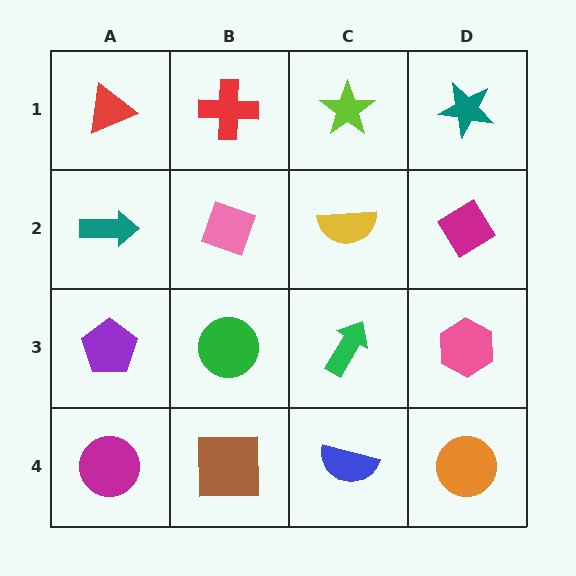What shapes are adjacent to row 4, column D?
A pink hexagon (row 3, column D), a blue semicircle (row 4, column C).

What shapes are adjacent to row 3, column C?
A yellow semicircle (row 2, column C), a blue semicircle (row 4, column C), a green circle (row 3, column B), a pink hexagon (row 3, column D).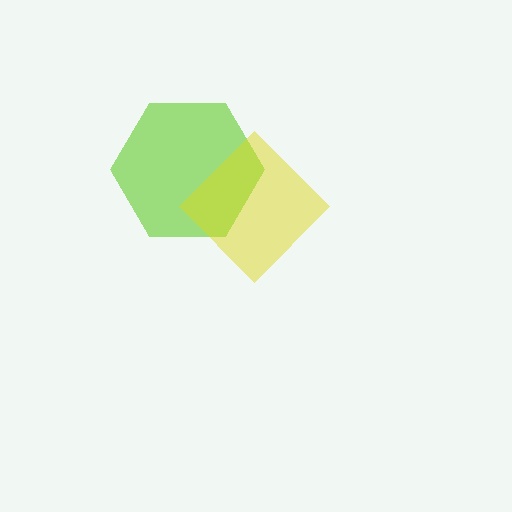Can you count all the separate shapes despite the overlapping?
Yes, there are 2 separate shapes.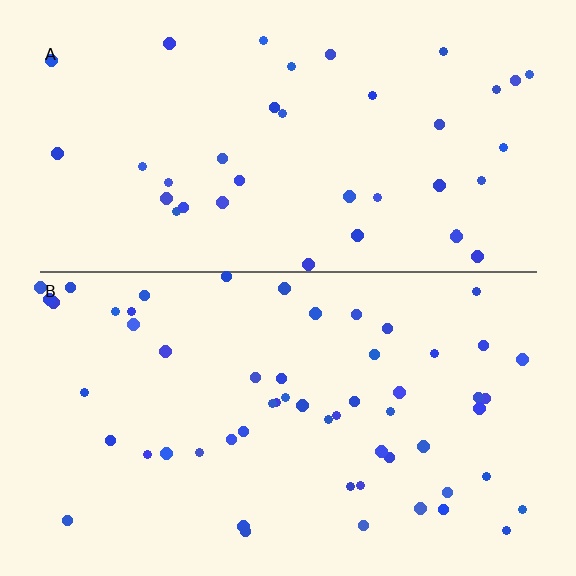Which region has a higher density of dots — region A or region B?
B (the bottom).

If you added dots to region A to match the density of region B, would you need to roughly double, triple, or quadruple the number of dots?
Approximately double.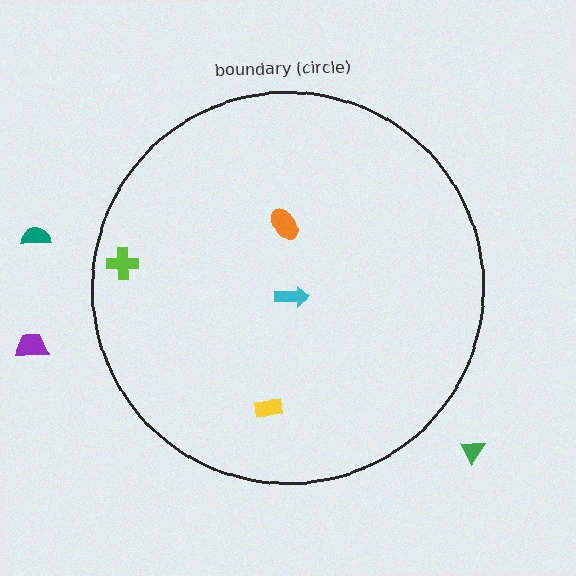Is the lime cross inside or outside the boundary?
Inside.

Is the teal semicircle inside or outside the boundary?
Outside.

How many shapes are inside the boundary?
4 inside, 3 outside.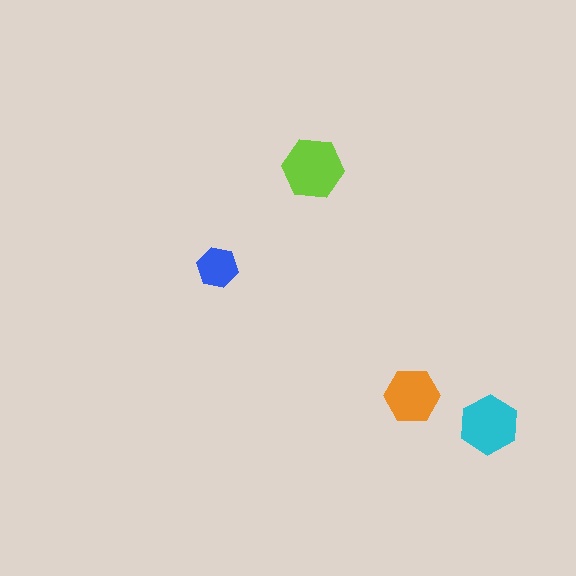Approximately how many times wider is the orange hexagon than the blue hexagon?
About 1.5 times wider.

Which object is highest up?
The lime hexagon is topmost.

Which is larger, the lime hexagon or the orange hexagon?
The lime one.